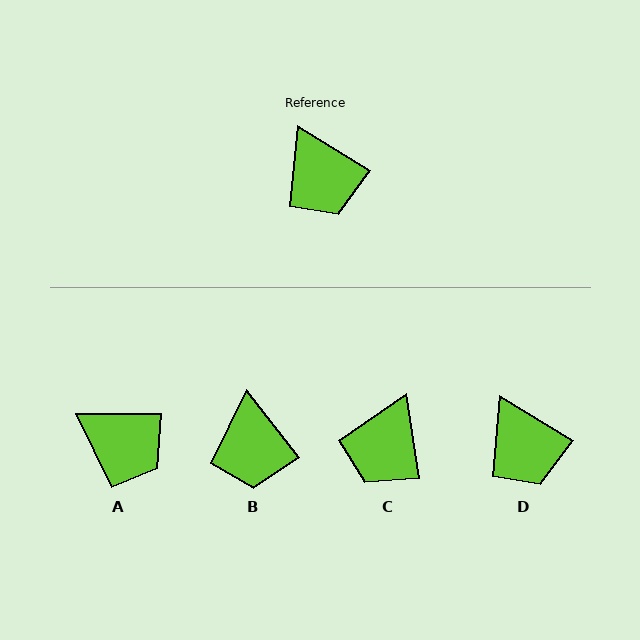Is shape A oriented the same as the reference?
No, it is off by about 31 degrees.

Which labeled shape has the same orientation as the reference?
D.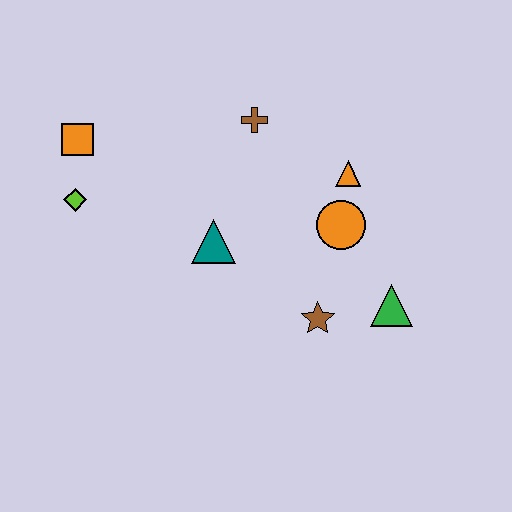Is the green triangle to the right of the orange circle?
Yes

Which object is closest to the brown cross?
The orange triangle is closest to the brown cross.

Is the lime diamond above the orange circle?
Yes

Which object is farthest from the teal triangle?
The green triangle is farthest from the teal triangle.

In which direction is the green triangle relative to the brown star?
The green triangle is to the right of the brown star.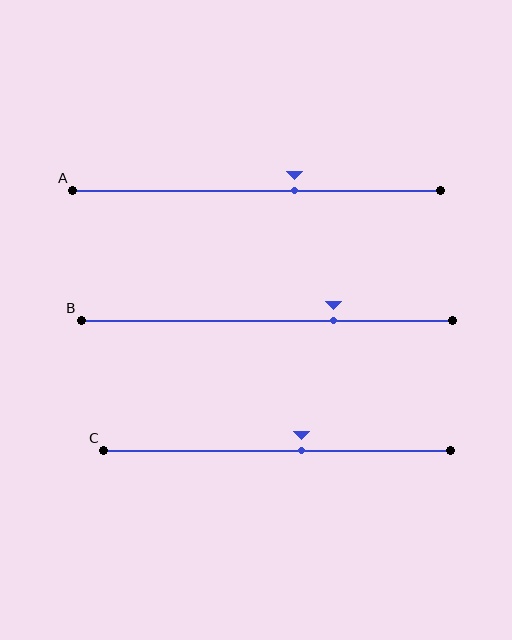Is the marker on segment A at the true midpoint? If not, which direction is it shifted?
No, the marker on segment A is shifted to the right by about 10% of the segment length.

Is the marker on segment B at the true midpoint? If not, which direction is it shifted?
No, the marker on segment B is shifted to the right by about 18% of the segment length.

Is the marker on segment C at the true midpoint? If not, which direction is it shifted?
No, the marker on segment C is shifted to the right by about 7% of the segment length.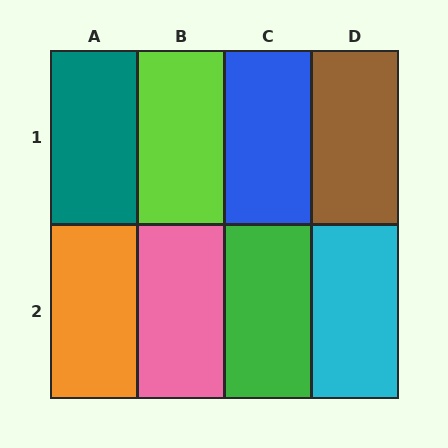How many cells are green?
1 cell is green.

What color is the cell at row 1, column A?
Teal.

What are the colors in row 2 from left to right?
Orange, pink, green, cyan.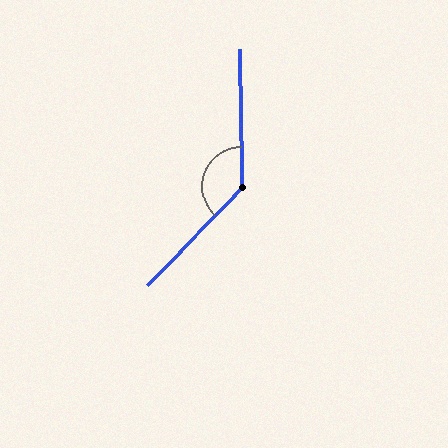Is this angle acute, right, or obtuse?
It is obtuse.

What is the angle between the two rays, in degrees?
Approximately 135 degrees.